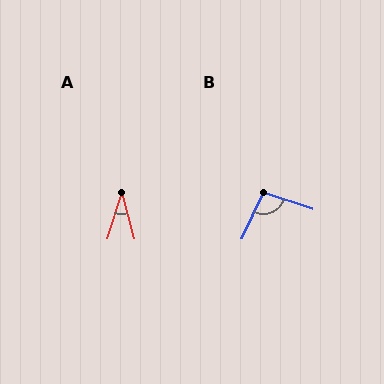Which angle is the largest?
B, at approximately 97 degrees.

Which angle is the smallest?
A, at approximately 32 degrees.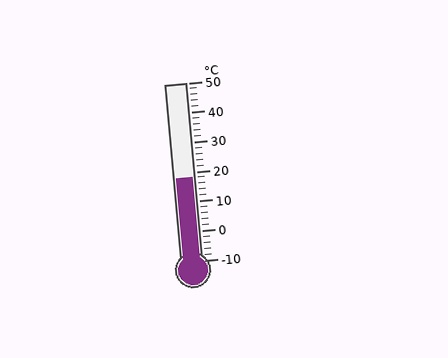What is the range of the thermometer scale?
The thermometer scale ranges from -10°C to 50°C.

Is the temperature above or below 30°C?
The temperature is below 30°C.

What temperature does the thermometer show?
The thermometer shows approximately 18°C.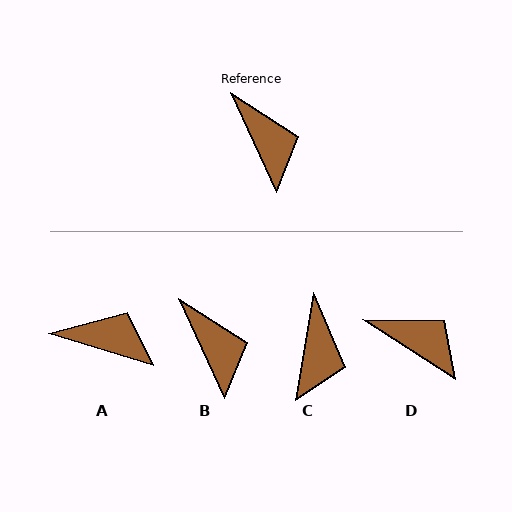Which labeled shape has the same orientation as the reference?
B.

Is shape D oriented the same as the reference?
No, it is off by about 33 degrees.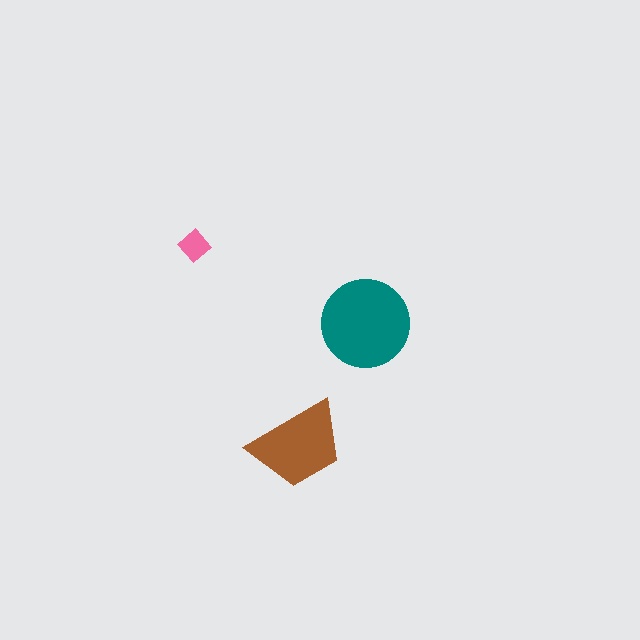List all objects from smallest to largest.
The pink diamond, the brown trapezoid, the teal circle.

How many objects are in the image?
There are 3 objects in the image.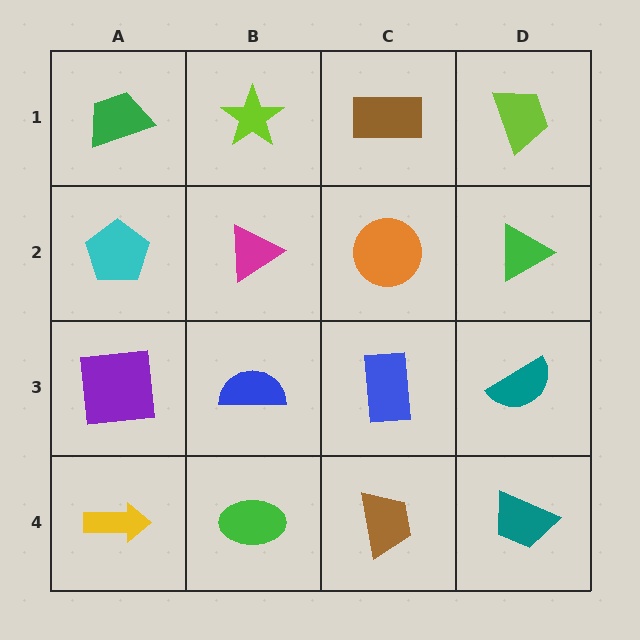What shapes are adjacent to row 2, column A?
A green trapezoid (row 1, column A), a purple square (row 3, column A), a magenta triangle (row 2, column B).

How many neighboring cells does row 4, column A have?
2.